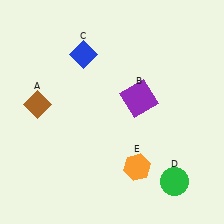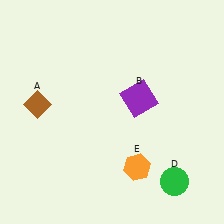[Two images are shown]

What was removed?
The blue diamond (C) was removed in Image 2.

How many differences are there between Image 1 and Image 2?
There is 1 difference between the two images.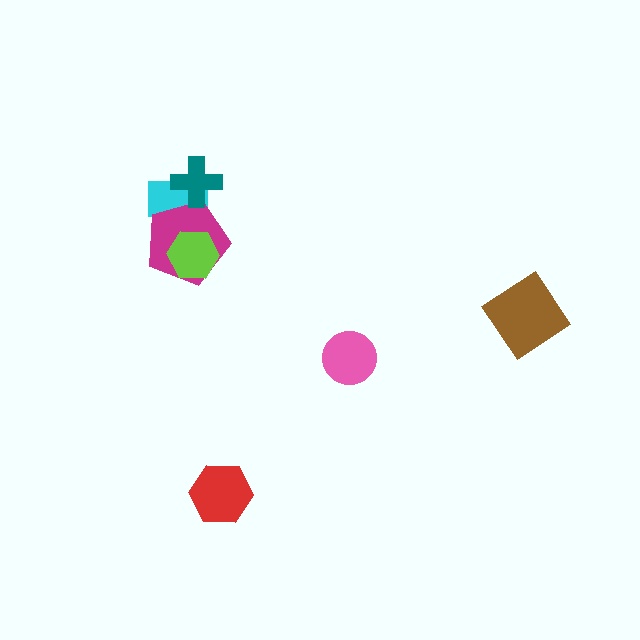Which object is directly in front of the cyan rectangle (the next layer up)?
The magenta pentagon is directly in front of the cyan rectangle.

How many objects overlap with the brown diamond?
0 objects overlap with the brown diamond.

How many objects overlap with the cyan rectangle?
2 objects overlap with the cyan rectangle.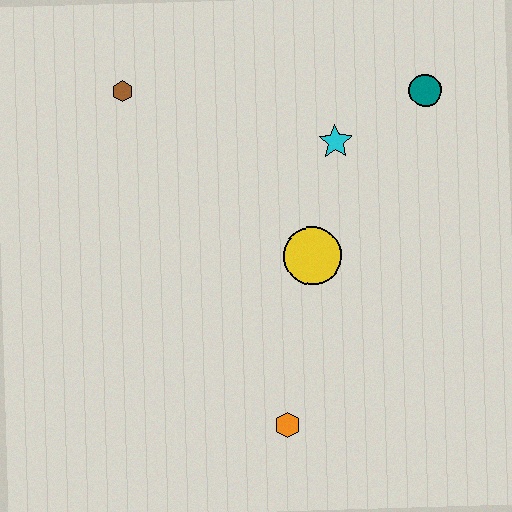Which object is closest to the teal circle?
The cyan star is closest to the teal circle.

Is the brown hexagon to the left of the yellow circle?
Yes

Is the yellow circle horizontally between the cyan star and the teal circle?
No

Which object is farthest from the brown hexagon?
The orange hexagon is farthest from the brown hexagon.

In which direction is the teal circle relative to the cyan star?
The teal circle is to the right of the cyan star.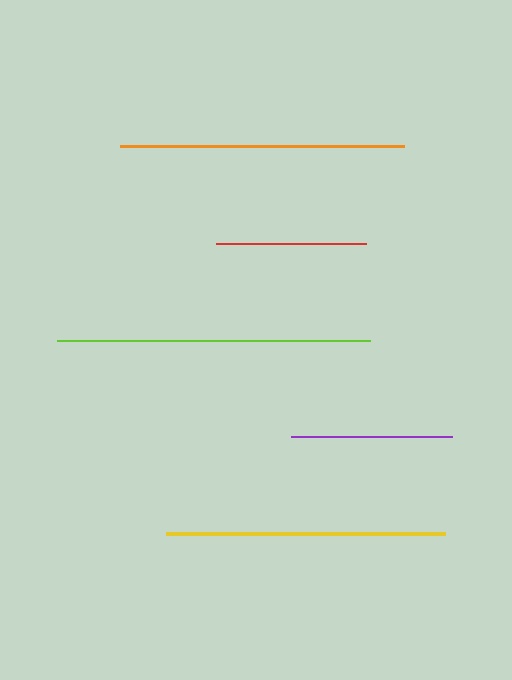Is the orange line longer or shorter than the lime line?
The lime line is longer than the orange line.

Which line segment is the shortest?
The red line is the shortest at approximately 150 pixels.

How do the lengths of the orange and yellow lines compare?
The orange and yellow lines are approximately the same length.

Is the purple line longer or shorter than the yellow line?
The yellow line is longer than the purple line.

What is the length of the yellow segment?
The yellow segment is approximately 279 pixels long.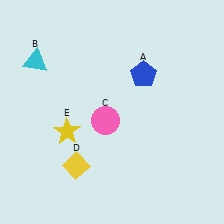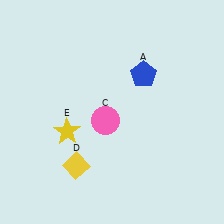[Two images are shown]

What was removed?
The cyan triangle (B) was removed in Image 2.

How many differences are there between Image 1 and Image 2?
There is 1 difference between the two images.